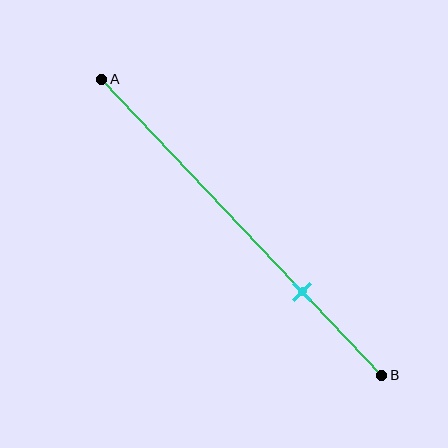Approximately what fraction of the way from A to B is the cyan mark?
The cyan mark is approximately 70% of the way from A to B.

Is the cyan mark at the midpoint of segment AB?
No, the mark is at about 70% from A, not at the 50% midpoint.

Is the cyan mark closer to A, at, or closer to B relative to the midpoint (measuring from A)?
The cyan mark is closer to point B than the midpoint of segment AB.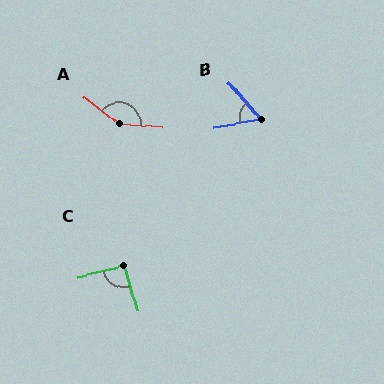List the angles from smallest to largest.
B (59°), C (93°), A (147°).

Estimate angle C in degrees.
Approximately 93 degrees.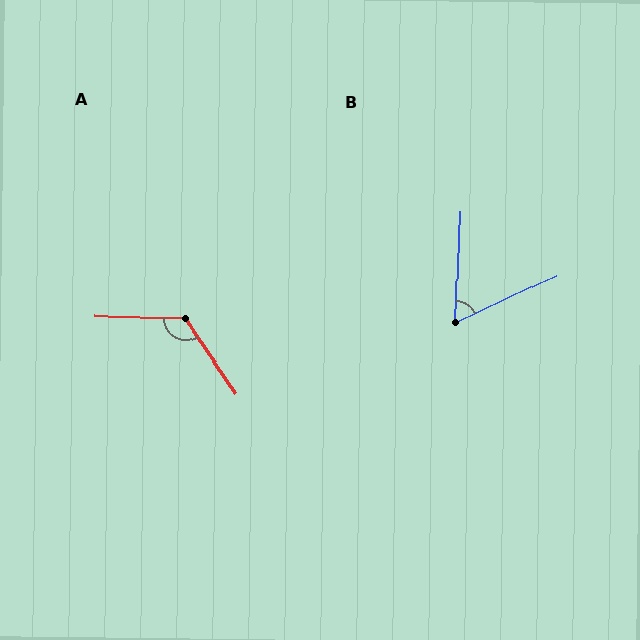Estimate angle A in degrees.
Approximately 126 degrees.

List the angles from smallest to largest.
B (62°), A (126°).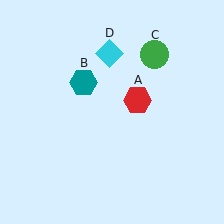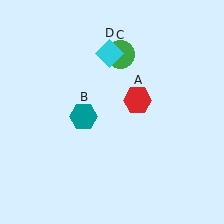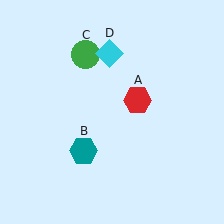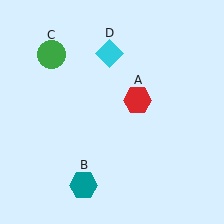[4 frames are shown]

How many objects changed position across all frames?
2 objects changed position: teal hexagon (object B), green circle (object C).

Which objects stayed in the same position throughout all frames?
Red hexagon (object A) and cyan diamond (object D) remained stationary.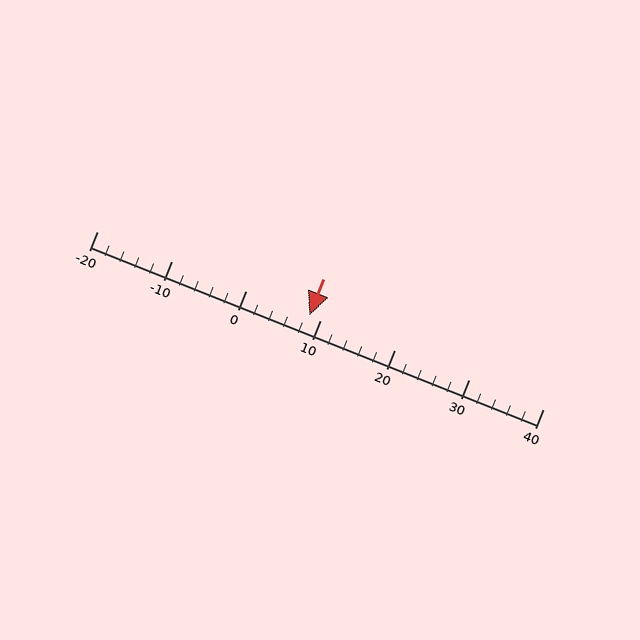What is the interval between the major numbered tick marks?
The major tick marks are spaced 10 units apart.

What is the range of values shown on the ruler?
The ruler shows values from -20 to 40.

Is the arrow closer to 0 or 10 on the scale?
The arrow is closer to 10.